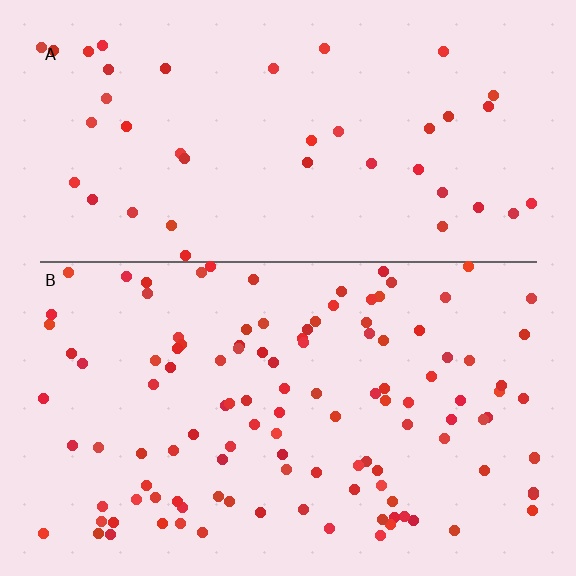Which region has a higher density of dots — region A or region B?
B (the bottom).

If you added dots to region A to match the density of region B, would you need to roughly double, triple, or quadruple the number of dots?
Approximately triple.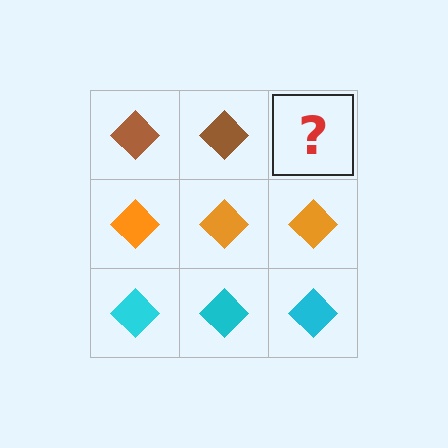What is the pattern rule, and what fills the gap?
The rule is that each row has a consistent color. The gap should be filled with a brown diamond.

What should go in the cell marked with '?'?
The missing cell should contain a brown diamond.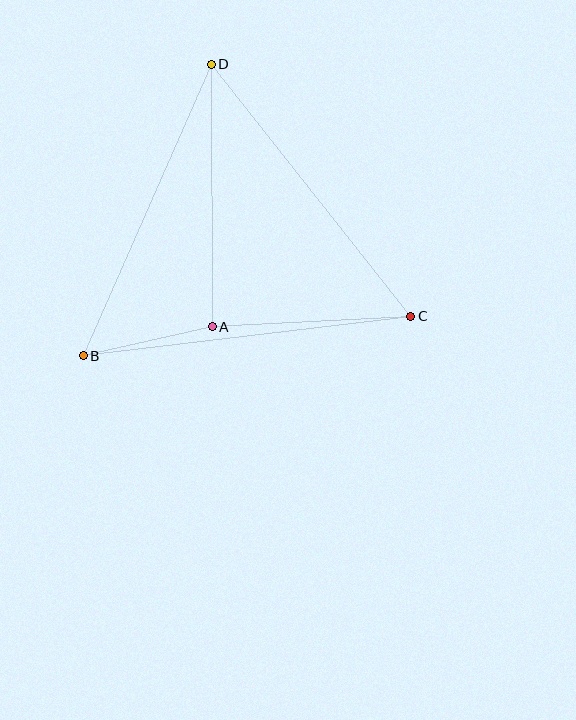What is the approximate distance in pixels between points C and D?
The distance between C and D is approximately 321 pixels.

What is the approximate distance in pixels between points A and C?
The distance between A and C is approximately 199 pixels.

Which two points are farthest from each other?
Points B and C are farthest from each other.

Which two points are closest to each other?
Points A and B are closest to each other.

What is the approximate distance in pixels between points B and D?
The distance between B and D is approximately 319 pixels.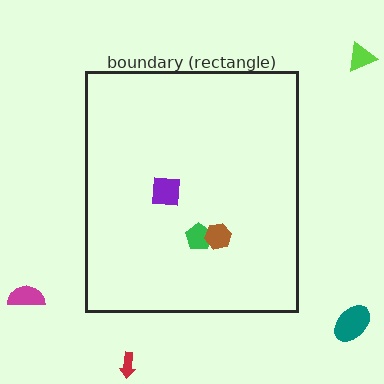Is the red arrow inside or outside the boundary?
Outside.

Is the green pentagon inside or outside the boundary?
Inside.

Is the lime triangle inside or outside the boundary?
Outside.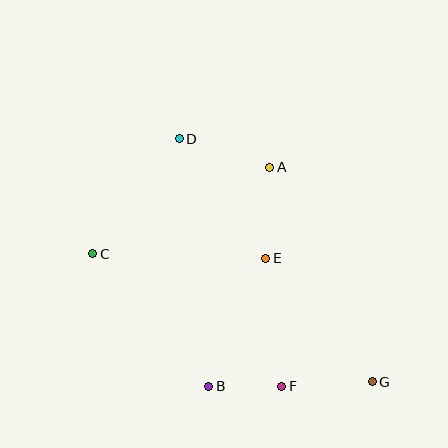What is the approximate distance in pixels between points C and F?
The distance between C and F is approximately 230 pixels.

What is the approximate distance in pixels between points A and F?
The distance between A and F is approximately 219 pixels.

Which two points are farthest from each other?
Points D and G are farthest from each other.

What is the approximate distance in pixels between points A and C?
The distance between A and C is approximately 197 pixels.